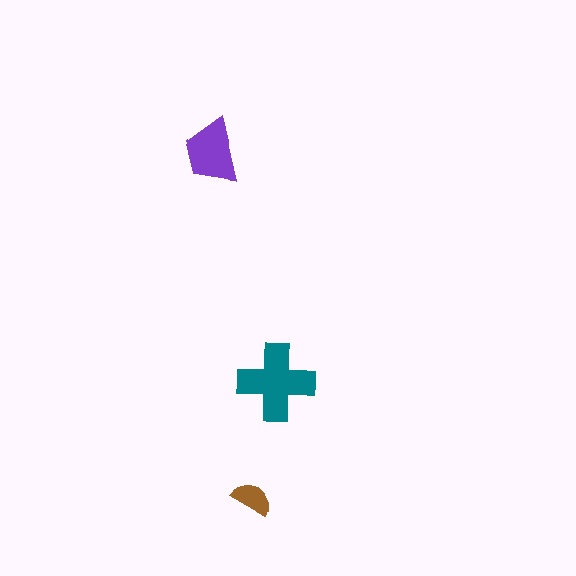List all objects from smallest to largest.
The brown semicircle, the purple trapezoid, the teal cross.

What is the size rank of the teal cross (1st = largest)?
1st.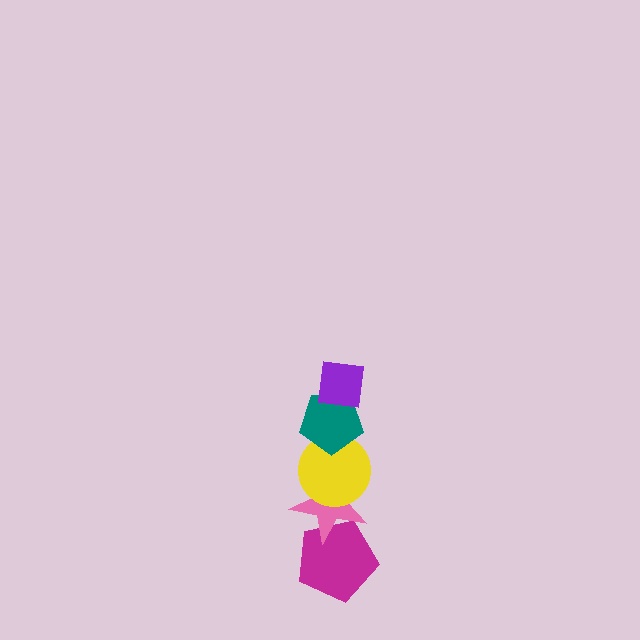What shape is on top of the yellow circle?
The teal pentagon is on top of the yellow circle.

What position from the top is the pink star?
The pink star is 4th from the top.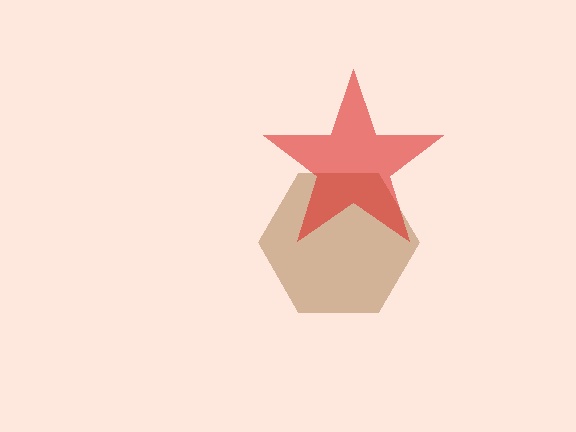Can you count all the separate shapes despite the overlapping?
Yes, there are 2 separate shapes.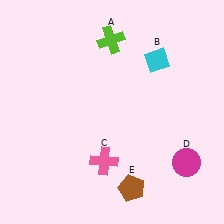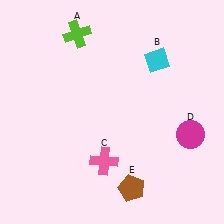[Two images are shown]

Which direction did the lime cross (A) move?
The lime cross (A) moved left.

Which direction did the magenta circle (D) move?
The magenta circle (D) moved up.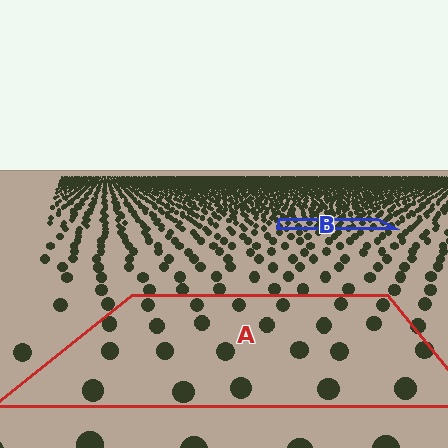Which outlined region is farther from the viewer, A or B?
Region B is farther from the viewer — the texture elements inside it appear smaller and more densely packed.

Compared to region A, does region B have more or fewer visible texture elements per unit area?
Region B has more texture elements per unit area — they are packed more densely because it is farther away.